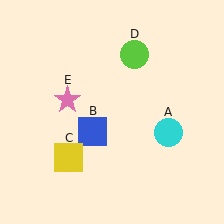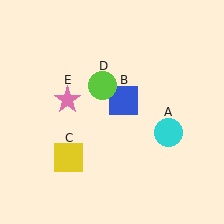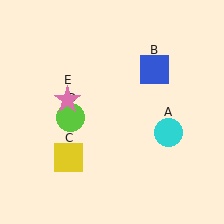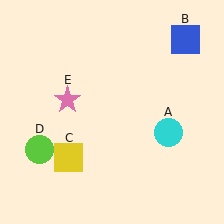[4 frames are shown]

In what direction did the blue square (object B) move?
The blue square (object B) moved up and to the right.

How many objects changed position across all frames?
2 objects changed position: blue square (object B), lime circle (object D).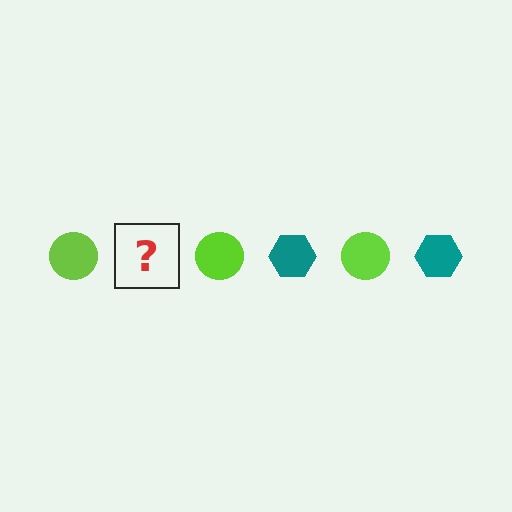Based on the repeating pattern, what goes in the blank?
The blank should be a teal hexagon.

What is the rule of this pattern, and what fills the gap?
The rule is that the pattern alternates between lime circle and teal hexagon. The gap should be filled with a teal hexagon.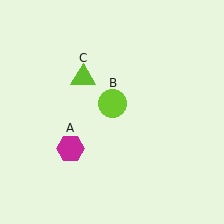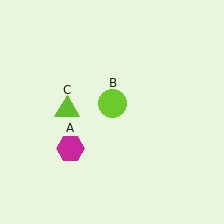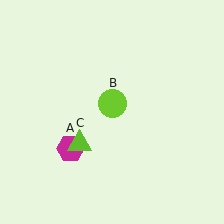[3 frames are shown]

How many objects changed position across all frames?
1 object changed position: lime triangle (object C).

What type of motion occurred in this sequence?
The lime triangle (object C) rotated counterclockwise around the center of the scene.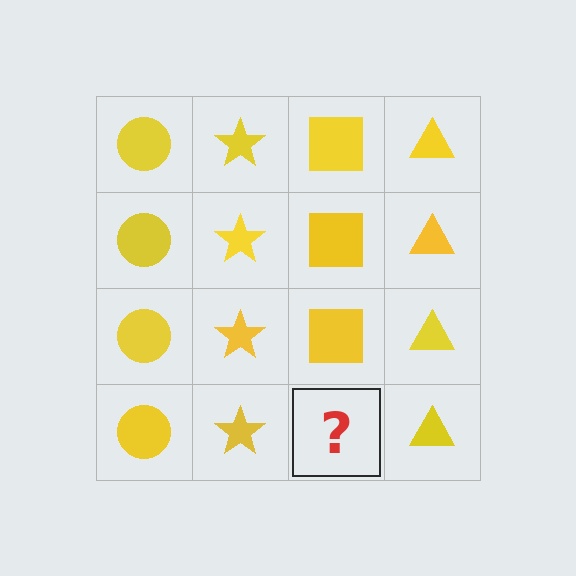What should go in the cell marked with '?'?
The missing cell should contain a yellow square.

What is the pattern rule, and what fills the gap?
The rule is that each column has a consistent shape. The gap should be filled with a yellow square.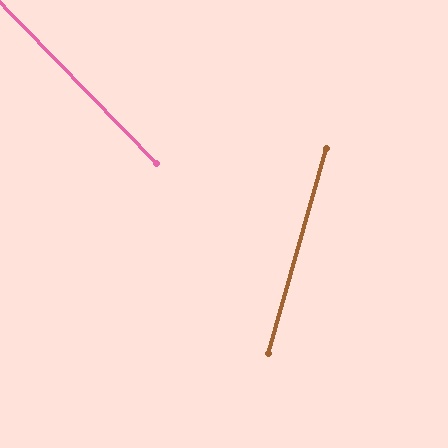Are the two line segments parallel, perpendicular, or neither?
Neither parallel nor perpendicular — they differ by about 60°.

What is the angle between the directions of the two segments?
Approximately 60 degrees.